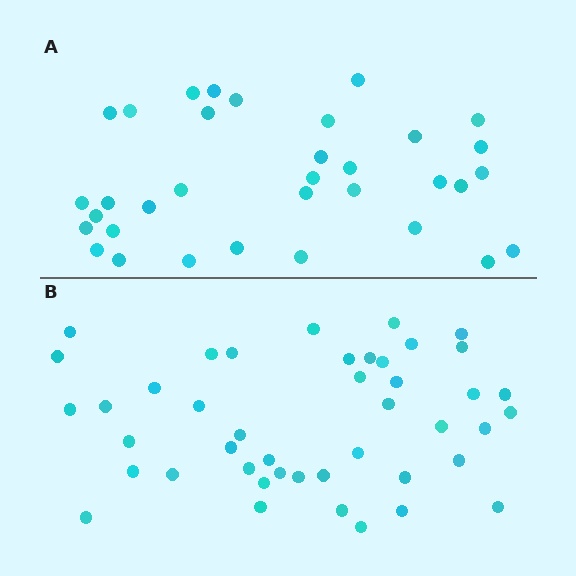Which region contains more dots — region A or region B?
Region B (the bottom region) has more dots.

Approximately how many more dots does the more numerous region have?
Region B has roughly 10 or so more dots than region A.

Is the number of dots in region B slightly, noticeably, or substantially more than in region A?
Region B has noticeably more, but not dramatically so. The ratio is roughly 1.3 to 1.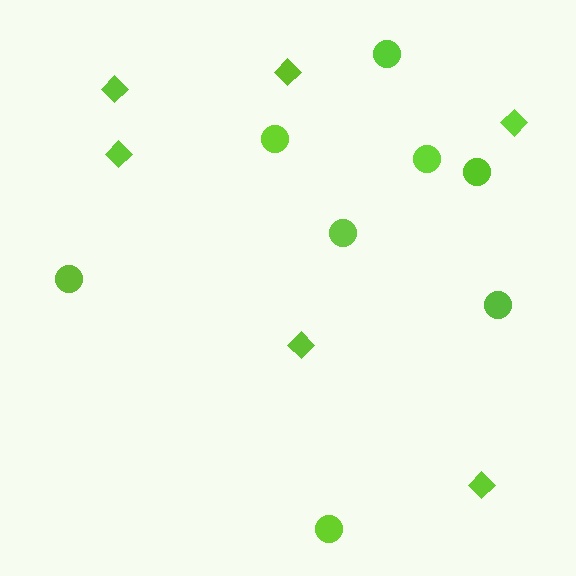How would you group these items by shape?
There are 2 groups: one group of diamonds (6) and one group of circles (8).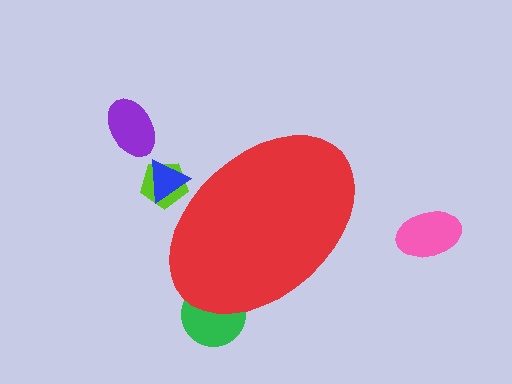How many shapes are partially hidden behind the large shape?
3 shapes are partially hidden.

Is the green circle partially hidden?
Yes, the green circle is partially hidden behind the red ellipse.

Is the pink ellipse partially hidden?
No, the pink ellipse is fully visible.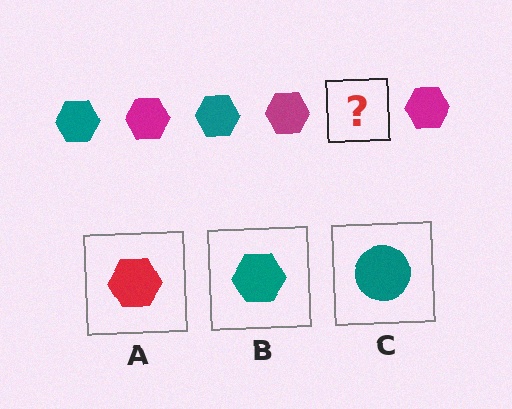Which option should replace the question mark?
Option B.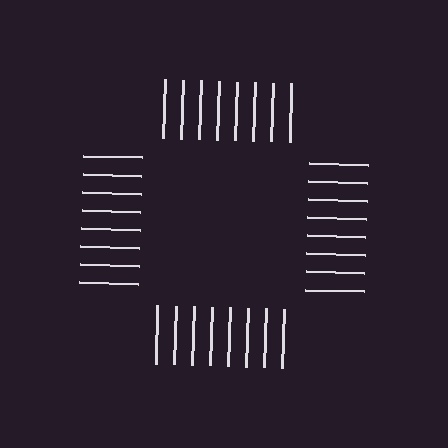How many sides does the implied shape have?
4 sides — the line-ends trace a square.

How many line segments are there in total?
32 — 8 along each of the 4 edges.